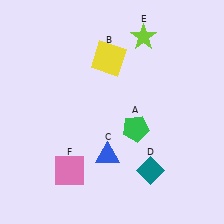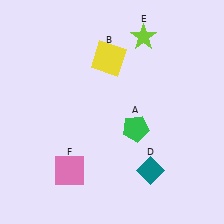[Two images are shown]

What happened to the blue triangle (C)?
The blue triangle (C) was removed in Image 2. It was in the bottom-left area of Image 1.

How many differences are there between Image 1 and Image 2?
There is 1 difference between the two images.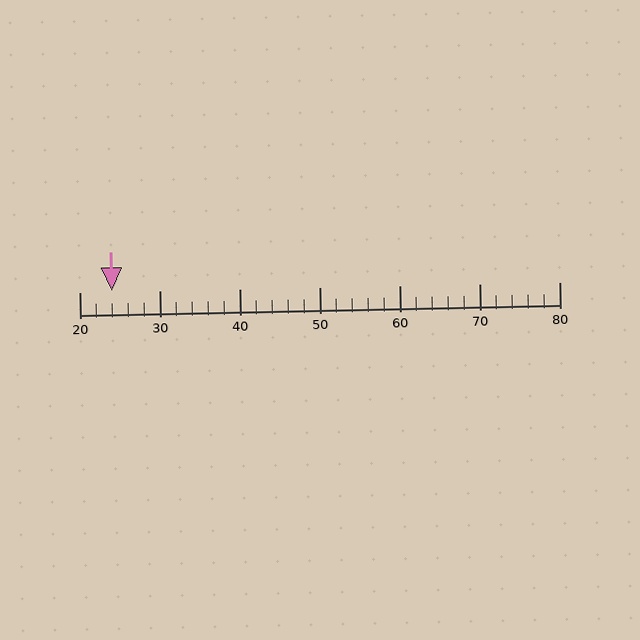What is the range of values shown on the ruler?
The ruler shows values from 20 to 80.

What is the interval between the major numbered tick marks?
The major tick marks are spaced 10 units apart.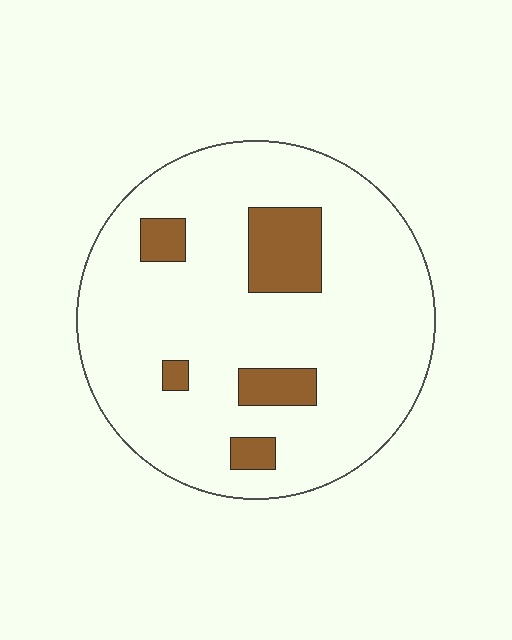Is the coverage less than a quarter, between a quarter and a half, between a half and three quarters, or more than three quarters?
Less than a quarter.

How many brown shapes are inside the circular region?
5.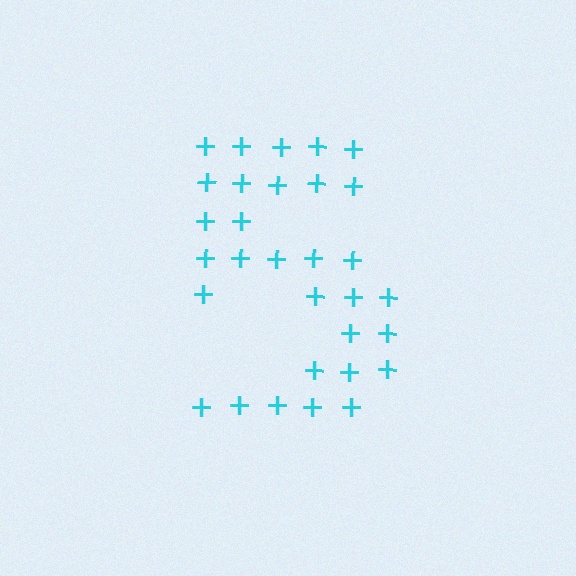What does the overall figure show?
The overall figure shows the digit 5.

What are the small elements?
The small elements are plus signs.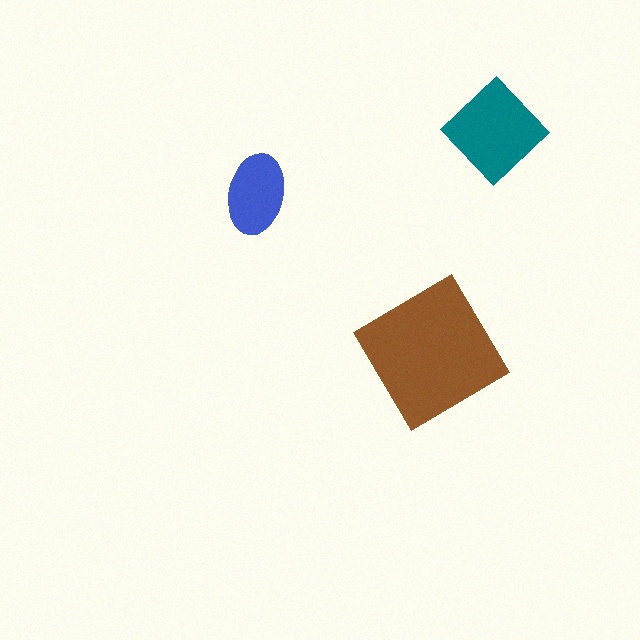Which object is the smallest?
The blue ellipse.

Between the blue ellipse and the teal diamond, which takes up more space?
The teal diamond.